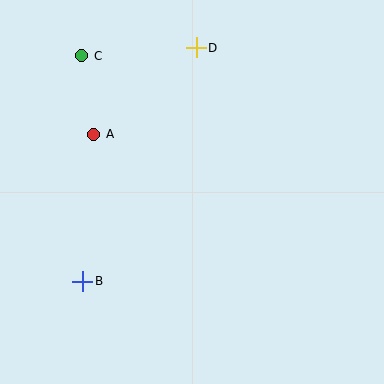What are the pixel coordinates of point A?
Point A is at (94, 134).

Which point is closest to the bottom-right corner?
Point B is closest to the bottom-right corner.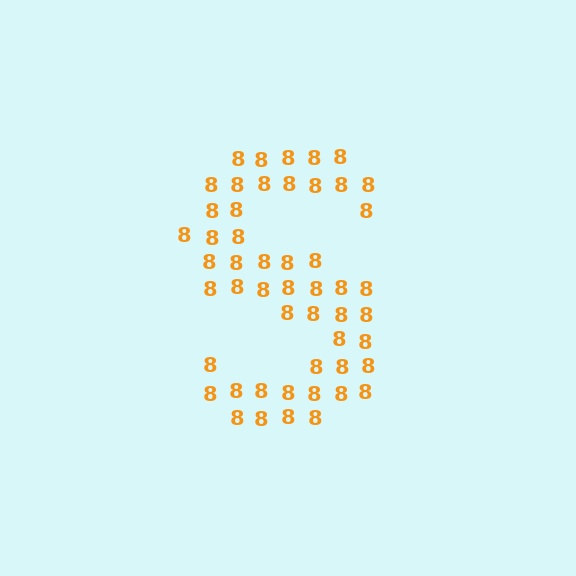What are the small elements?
The small elements are digit 8's.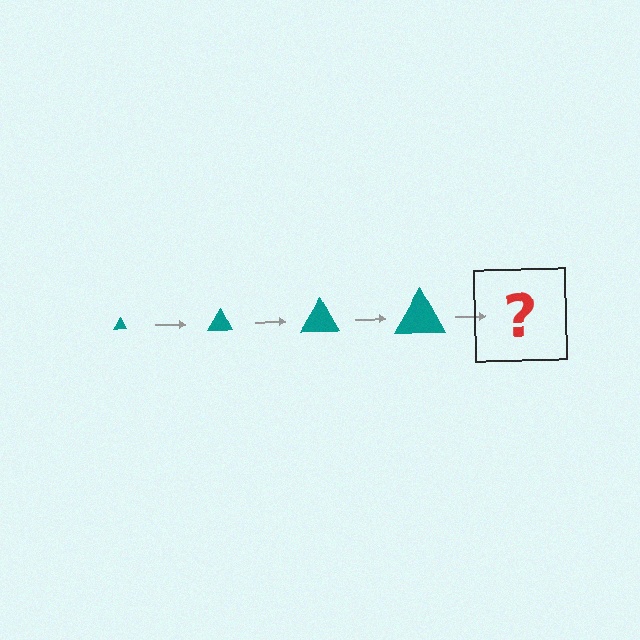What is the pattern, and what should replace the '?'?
The pattern is that the triangle gets progressively larger each step. The '?' should be a teal triangle, larger than the previous one.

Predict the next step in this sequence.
The next step is a teal triangle, larger than the previous one.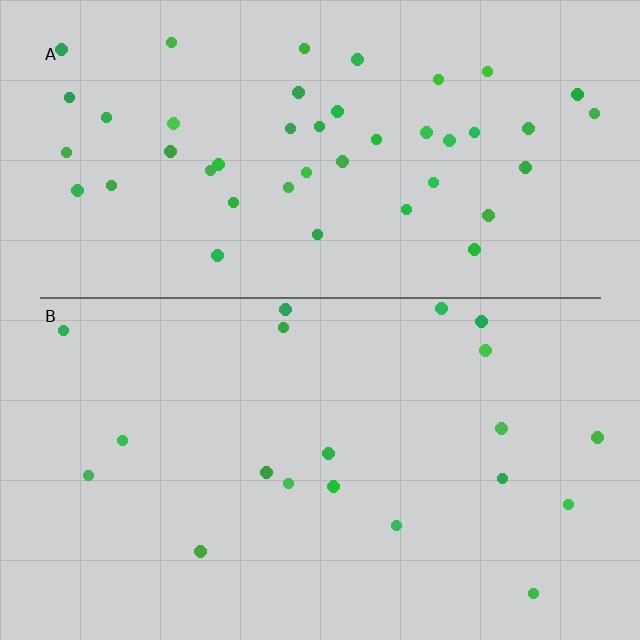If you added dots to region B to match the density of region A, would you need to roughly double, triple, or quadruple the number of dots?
Approximately double.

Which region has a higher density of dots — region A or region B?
A (the top).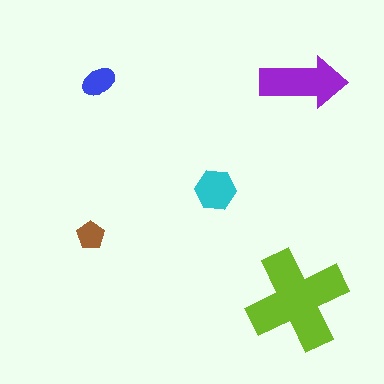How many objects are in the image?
There are 5 objects in the image.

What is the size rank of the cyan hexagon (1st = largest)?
3rd.